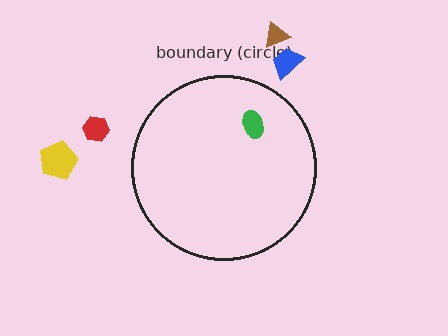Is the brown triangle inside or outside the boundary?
Outside.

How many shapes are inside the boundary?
1 inside, 4 outside.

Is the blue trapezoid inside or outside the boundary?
Outside.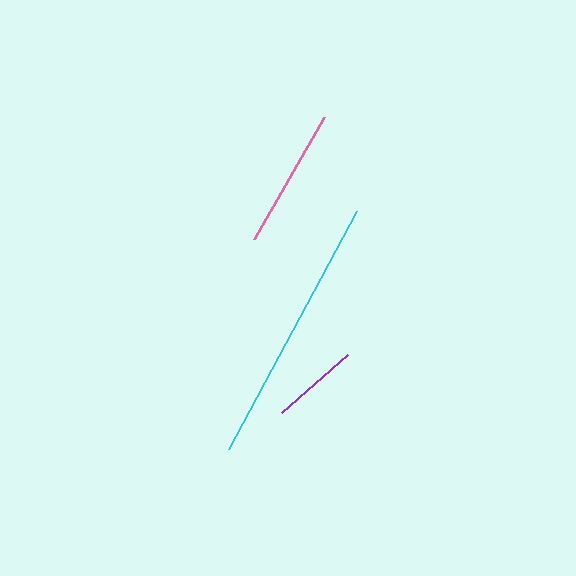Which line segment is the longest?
The cyan line is the longest at approximately 270 pixels.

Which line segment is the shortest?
The purple line is the shortest at approximately 88 pixels.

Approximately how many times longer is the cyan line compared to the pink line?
The cyan line is approximately 1.9 times the length of the pink line.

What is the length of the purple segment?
The purple segment is approximately 88 pixels long.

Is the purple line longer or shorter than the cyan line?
The cyan line is longer than the purple line.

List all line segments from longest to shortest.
From longest to shortest: cyan, pink, purple.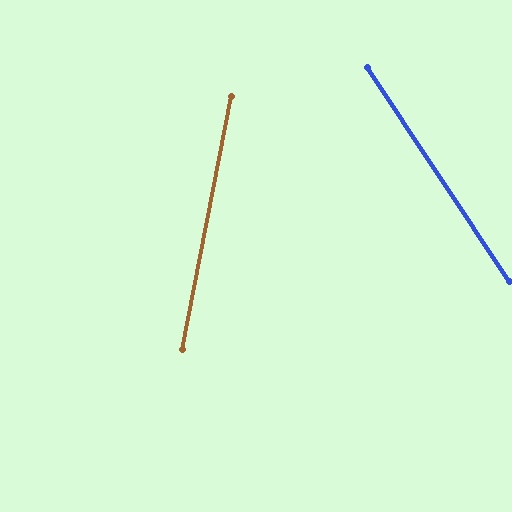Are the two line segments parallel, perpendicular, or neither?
Neither parallel nor perpendicular — they differ by about 44°.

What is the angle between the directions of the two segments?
Approximately 44 degrees.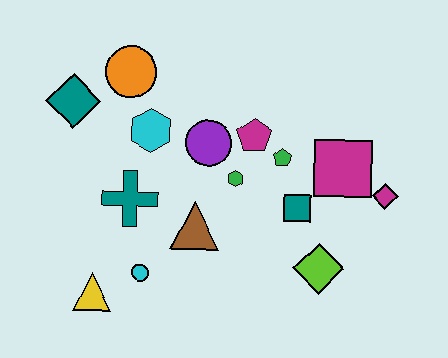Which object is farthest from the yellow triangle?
The magenta diamond is farthest from the yellow triangle.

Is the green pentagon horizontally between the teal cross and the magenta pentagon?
No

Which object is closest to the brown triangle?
The green hexagon is closest to the brown triangle.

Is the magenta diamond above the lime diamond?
Yes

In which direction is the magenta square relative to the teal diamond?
The magenta square is to the right of the teal diamond.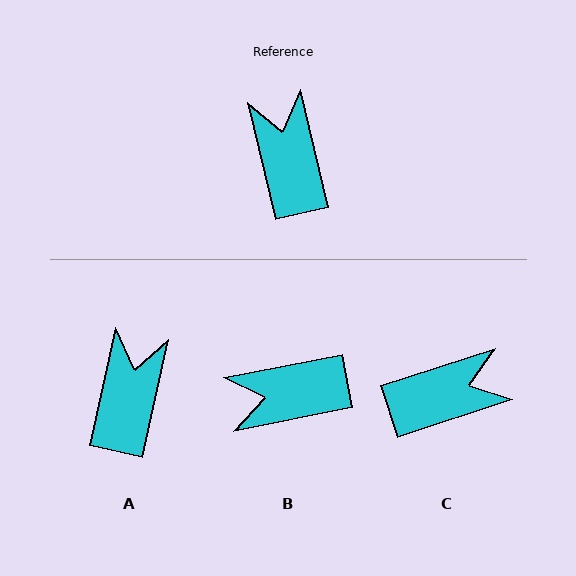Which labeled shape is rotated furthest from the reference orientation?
B, about 88 degrees away.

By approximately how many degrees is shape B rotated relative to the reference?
Approximately 88 degrees counter-clockwise.